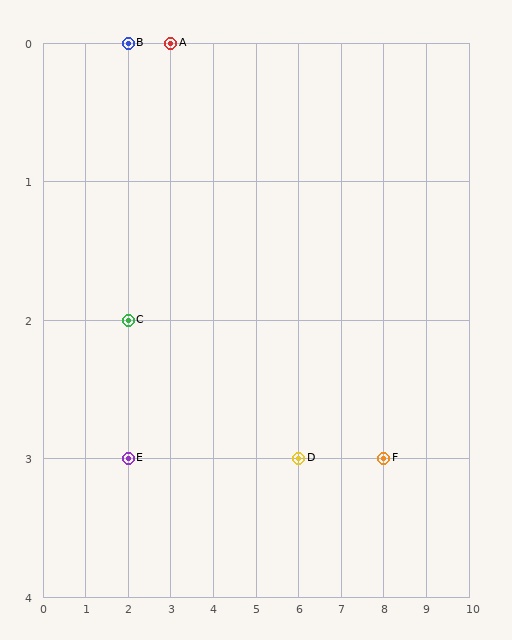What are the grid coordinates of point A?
Point A is at grid coordinates (3, 0).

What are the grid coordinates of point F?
Point F is at grid coordinates (8, 3).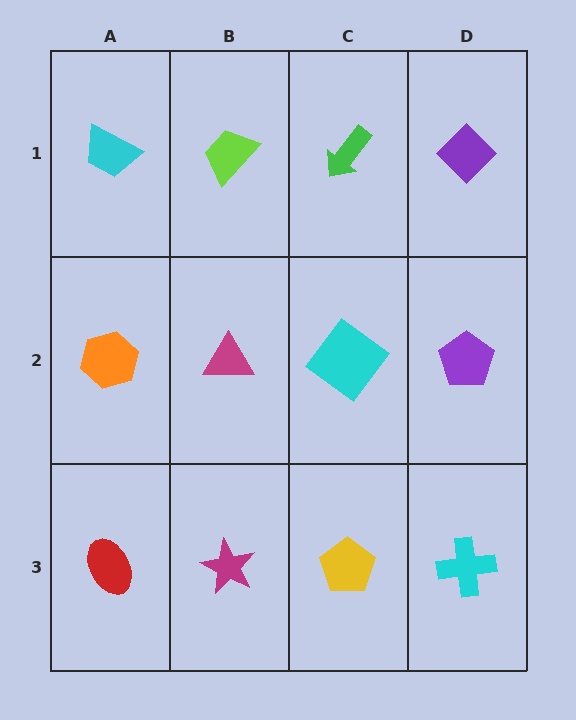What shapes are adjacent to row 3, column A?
An orange hexagon (row 2, column A), a magenta star (row 3, column B).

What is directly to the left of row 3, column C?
A magenta star.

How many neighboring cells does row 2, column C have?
4.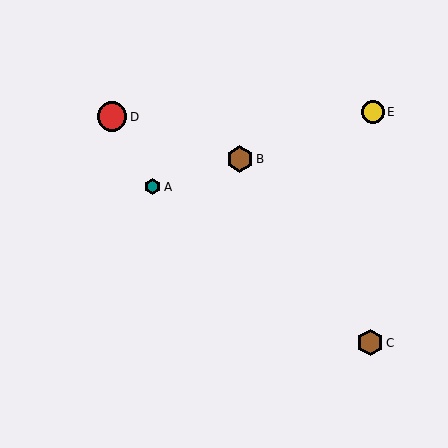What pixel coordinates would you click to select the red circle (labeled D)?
Click at (112, 117) to select the red circle D.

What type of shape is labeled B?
Shape B is a brown hexagon.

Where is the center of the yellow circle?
The center of the yellow circle is at (373, 112).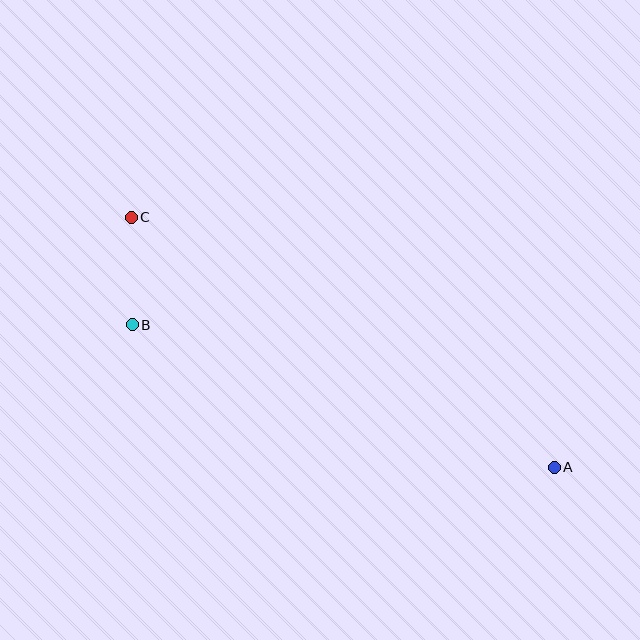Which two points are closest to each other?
Points B and C are closest to each other.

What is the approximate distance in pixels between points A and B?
The distance between A and B is approximately 446 pixels.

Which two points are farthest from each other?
Points A and C are farthest from each other.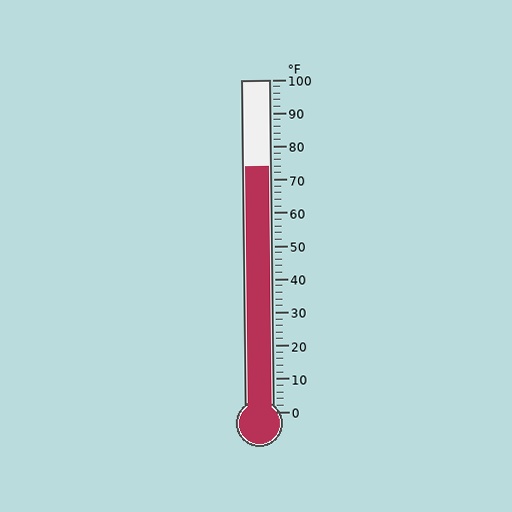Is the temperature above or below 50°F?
The temperature is above 50°F.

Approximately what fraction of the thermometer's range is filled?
The thermometer is filled to approximately 75% of its range.